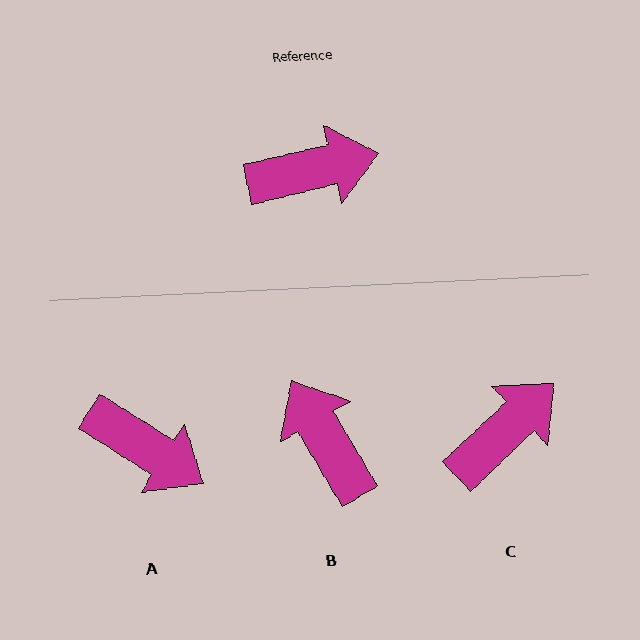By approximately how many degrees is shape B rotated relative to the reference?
Approximately 107 degrees counter-clockwise.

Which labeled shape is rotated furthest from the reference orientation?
B, about 107 degrees away.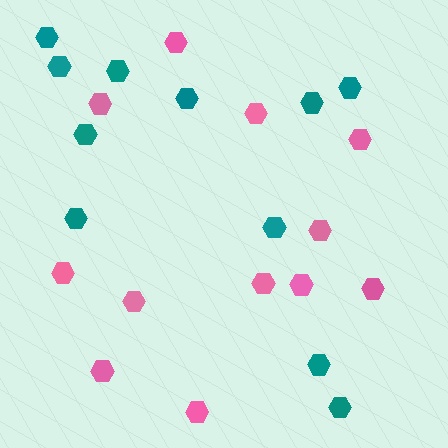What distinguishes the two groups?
There are 2 groups: one group of pink hexagons (12) and one group of teal hexagons (11).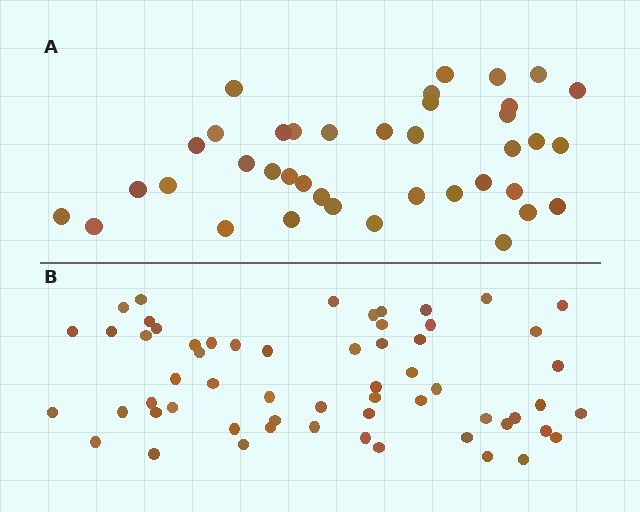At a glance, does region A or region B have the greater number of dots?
Region B (the bottom region) has more dots.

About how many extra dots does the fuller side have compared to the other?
Region B has approximately 20 more dots than region A.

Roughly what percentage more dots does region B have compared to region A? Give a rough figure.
About 50% more.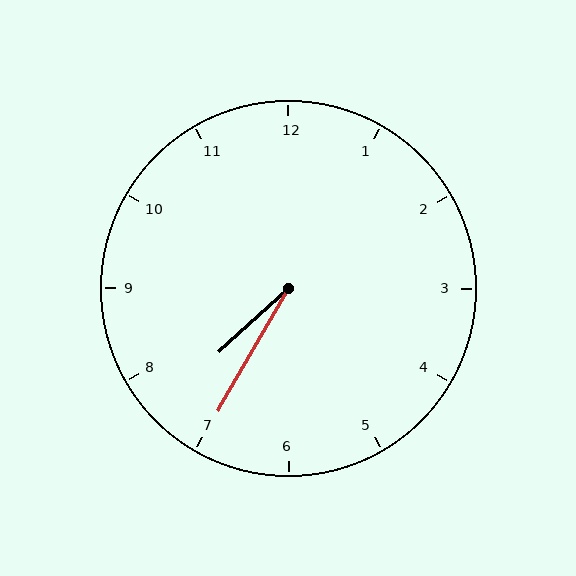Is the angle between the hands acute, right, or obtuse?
It is acute.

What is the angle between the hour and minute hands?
Approximately 18 degrees.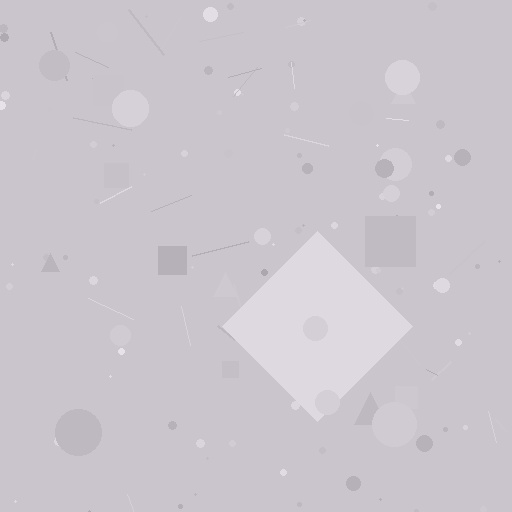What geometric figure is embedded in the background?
A diamond is embedded in the background.